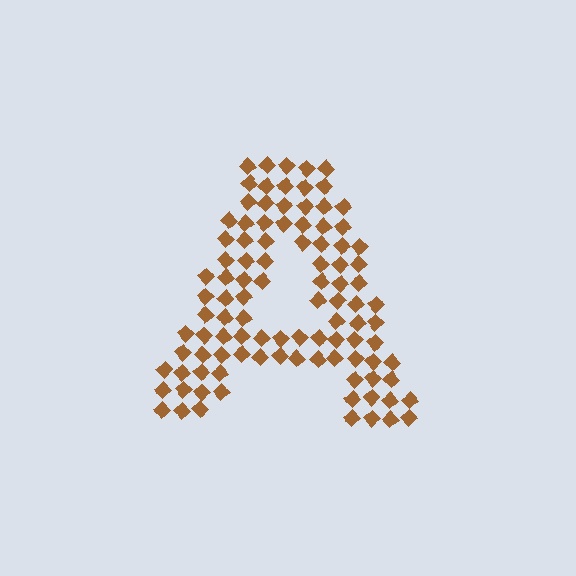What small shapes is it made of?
It is made of small diamonds.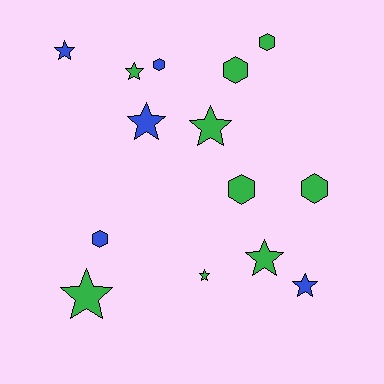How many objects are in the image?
There are 14 objects.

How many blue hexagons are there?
There are 2 blue hexagons.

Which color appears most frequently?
Green, with 9 objects.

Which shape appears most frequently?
Star, with 8 objects.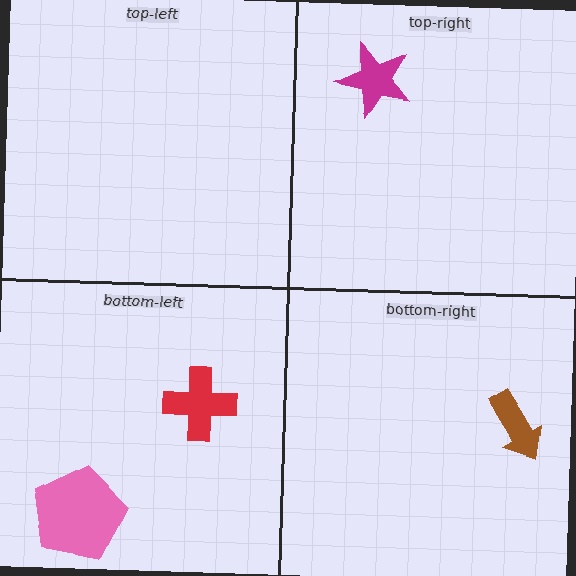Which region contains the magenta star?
The top-right region.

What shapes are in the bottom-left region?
The pink pentagon, the red cross.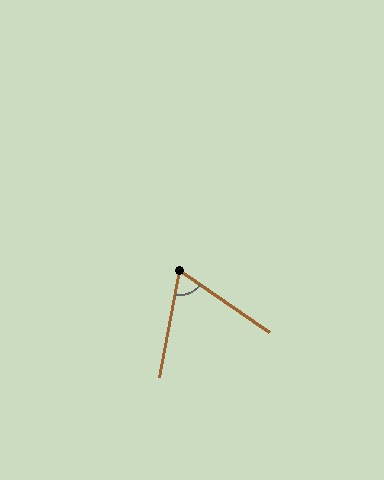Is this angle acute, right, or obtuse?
It is acute.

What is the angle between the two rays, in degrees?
Approximately 66 degrees.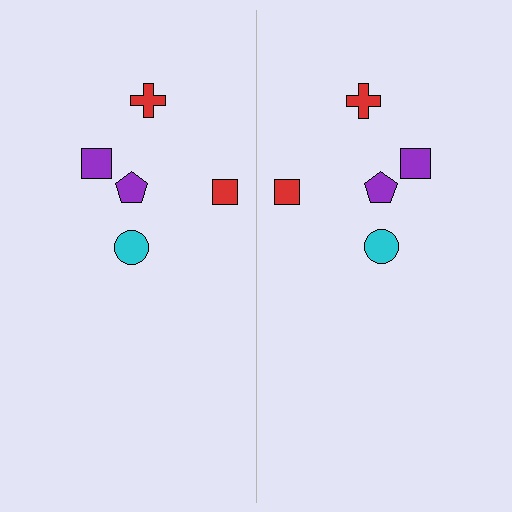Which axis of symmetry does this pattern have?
The pattern has a vertical axis of symmetry running through the center of the image.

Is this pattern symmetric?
Yes, this pattern has bilateral (reflection) symmetry.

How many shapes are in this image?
There are 10 shapes in this image.